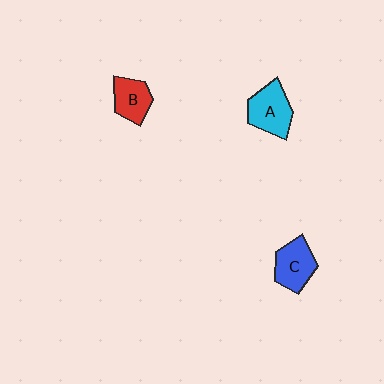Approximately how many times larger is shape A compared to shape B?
Approximately 1.3 times.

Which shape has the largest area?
Shape A (cyan).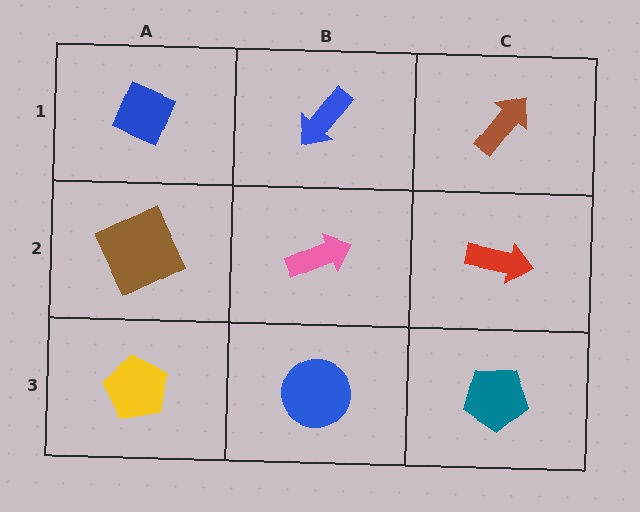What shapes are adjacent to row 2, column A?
A blue diamond (row 1, column A), a yellow pentagon (row 3, column A), a pink arrow (row 2, column B).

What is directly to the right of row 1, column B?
A brown arrow.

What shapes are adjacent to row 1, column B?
A pink arrow (row 2, column B), a blue diamond (row 1, column A), a brown arrow (row 1, column C).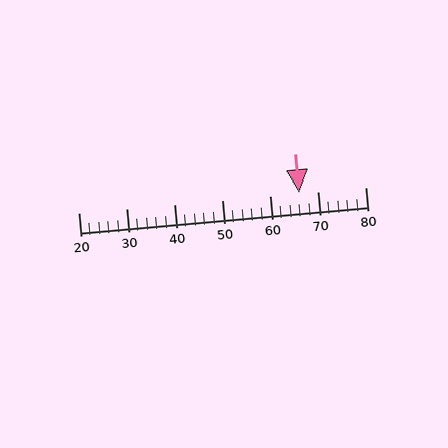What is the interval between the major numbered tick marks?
The major tick marks are spaced 10 units apart.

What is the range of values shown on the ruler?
The ruler shows values from 20 to 80.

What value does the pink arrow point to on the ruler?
The pink arrow points to approximately 66.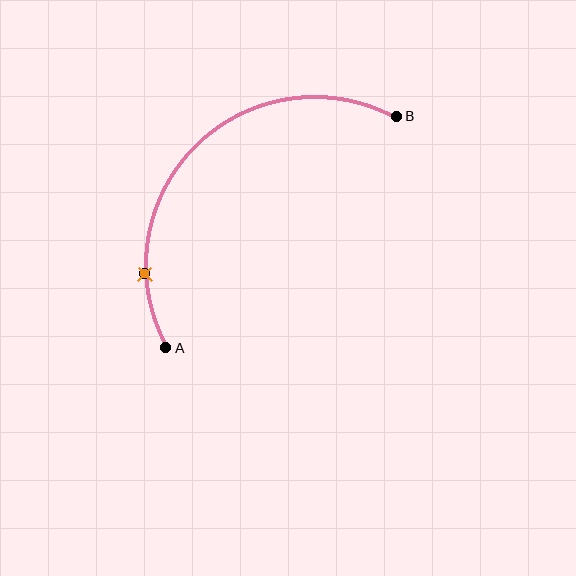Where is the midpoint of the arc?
The arc midpoint is the point on the curve farthest from the straight line joining A and B. It sits above and to the left of that line.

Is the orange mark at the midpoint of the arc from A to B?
No. The orange mark lies on the arc but is closer to endpoint A. The arc midpoint would be at the point on the curve equidistant along the arc from both A and B.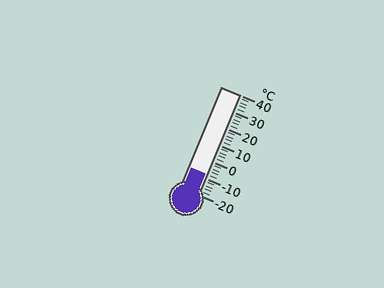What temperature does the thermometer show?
The thermometer shows approximately -8°C.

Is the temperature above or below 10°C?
The temperature is below 10°C.